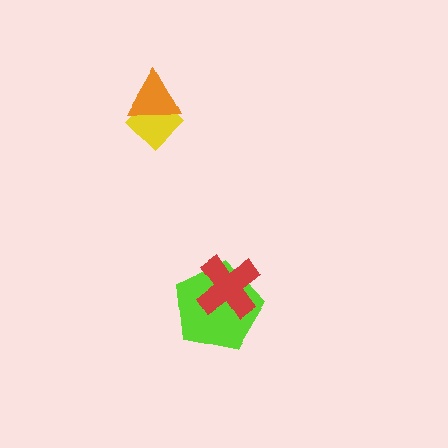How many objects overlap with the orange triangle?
1 object overlaps with the orange triangle.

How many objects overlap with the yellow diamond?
1 object overlaps with the yellow diamond.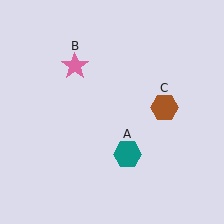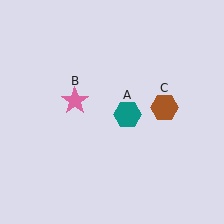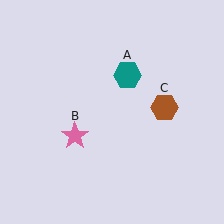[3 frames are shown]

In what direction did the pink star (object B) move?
The pink star (object B) moved down.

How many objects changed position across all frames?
2 objects changed position: teal hexagon (object A), pink star (object B).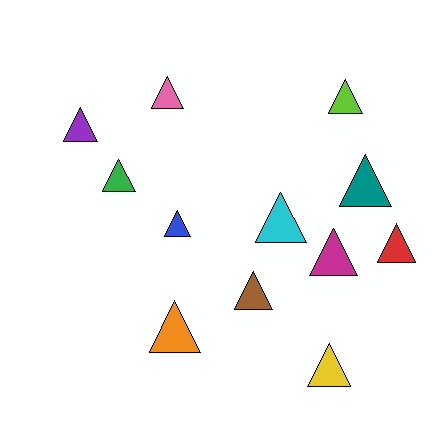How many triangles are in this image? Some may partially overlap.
There are 12 triangles.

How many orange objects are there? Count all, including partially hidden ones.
There is 1 orange object.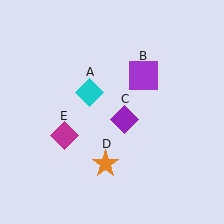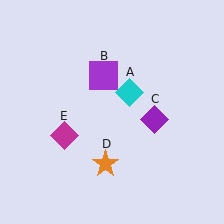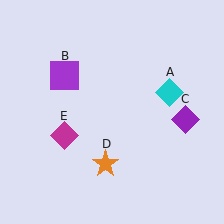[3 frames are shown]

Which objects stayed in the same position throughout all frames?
Orange star (object D) and magenta diamond (object E) remained stationary.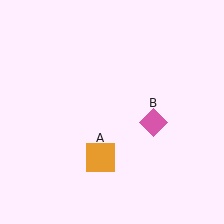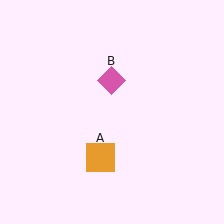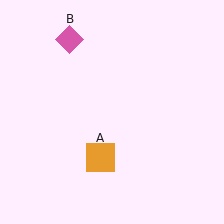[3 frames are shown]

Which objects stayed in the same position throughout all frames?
Orange square (object A) remained stationary.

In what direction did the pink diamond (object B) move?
The pink diamond (object B) moved up and to the left.